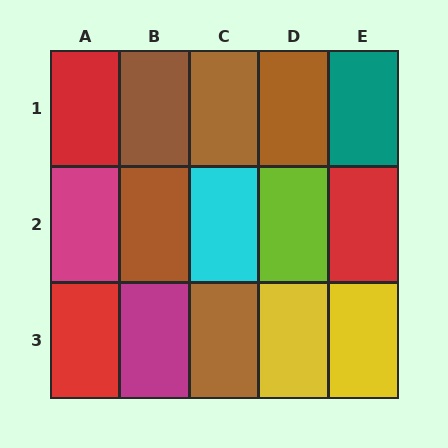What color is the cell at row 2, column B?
Brown.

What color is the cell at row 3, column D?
Yellow.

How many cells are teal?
1 cell is teal.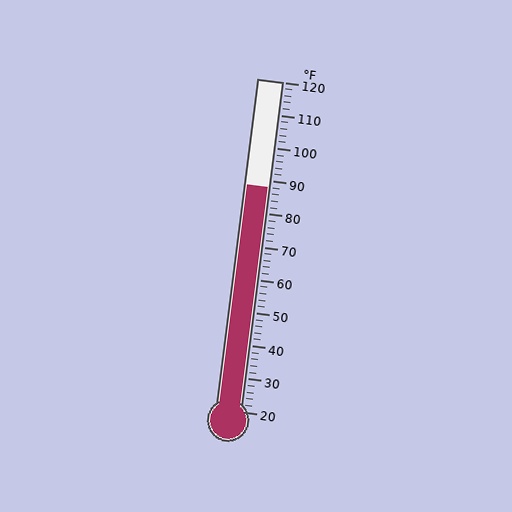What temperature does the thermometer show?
The thermometer shows approximately 88°F.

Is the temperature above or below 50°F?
The temperature is above 50°F.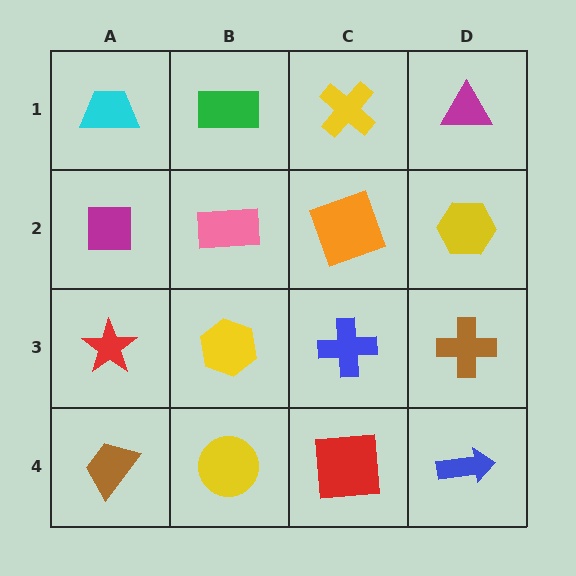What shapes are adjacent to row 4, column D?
A brown cross (row 3, column D), a red square (row 4, column C).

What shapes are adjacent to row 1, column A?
A magenta square (row 2, column A), a green rectangle (row 1, column B).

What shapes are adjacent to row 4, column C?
A blue cross (row 3, column C), a yellow circle (row 4, column B), a blue arrow (row 4, column D).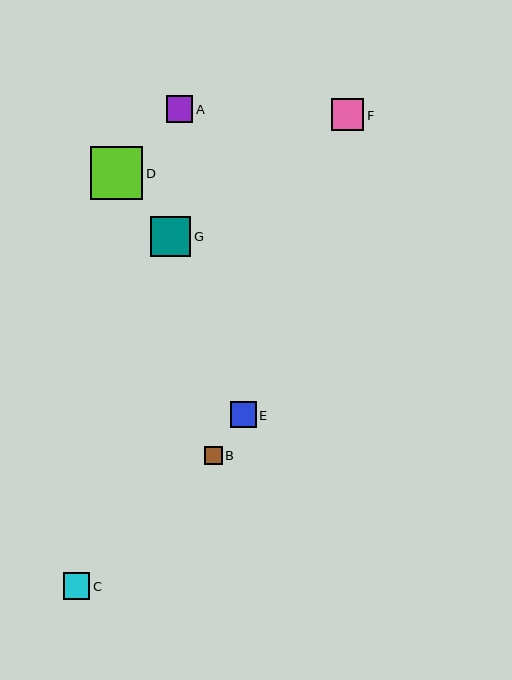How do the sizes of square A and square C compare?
Square A and square C are approximately the same size.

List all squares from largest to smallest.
From largest to smallest: D, G, F, A, C, E, B.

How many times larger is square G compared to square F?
Square G is approximately 1.3 times the size of square F.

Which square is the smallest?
Square B is the smallest with a size of approximately 18 pixels.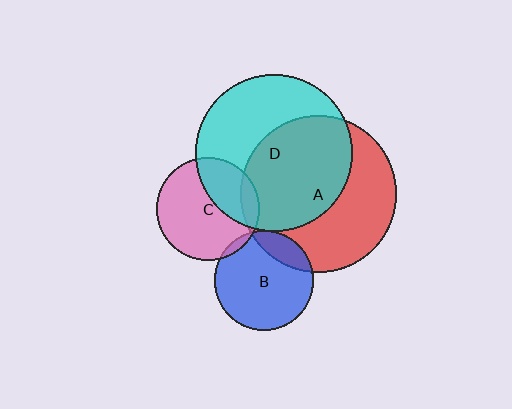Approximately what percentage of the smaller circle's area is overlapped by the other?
Approximately 15%.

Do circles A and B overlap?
Yes.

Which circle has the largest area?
Circle D (cyan).